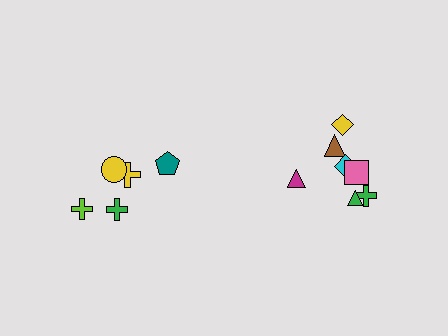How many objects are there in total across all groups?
There are 12 objects.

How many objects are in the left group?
There are 5 objects.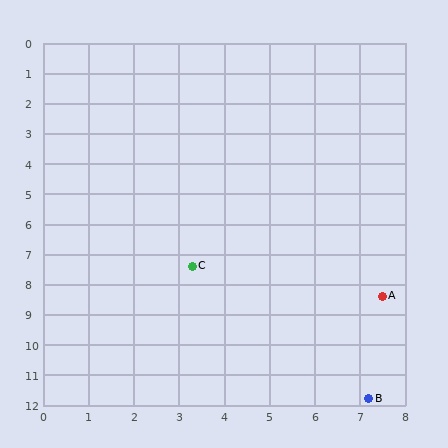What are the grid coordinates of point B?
Point B is at approximately (7.2, 11.8).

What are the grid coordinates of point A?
Point A is at approximately (7.5, 8.4).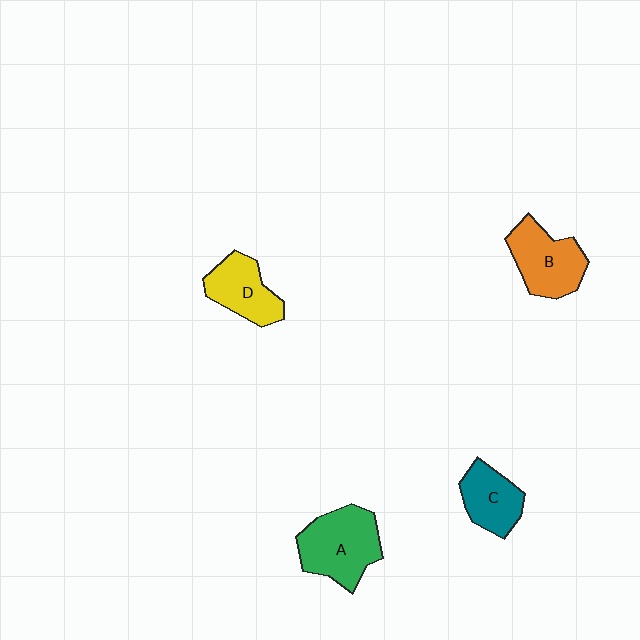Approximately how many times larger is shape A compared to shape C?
Approximately 1.5 times.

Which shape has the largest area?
Shape A (green).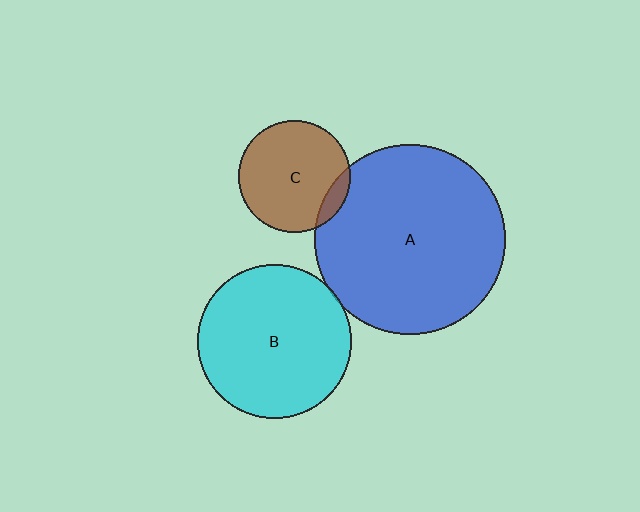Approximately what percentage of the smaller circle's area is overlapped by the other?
Approximately 10%.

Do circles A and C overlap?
Yes.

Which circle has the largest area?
Circle A (blue).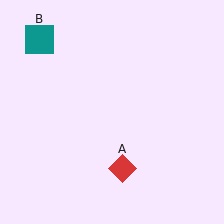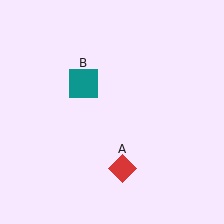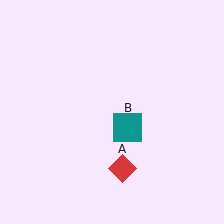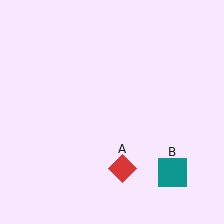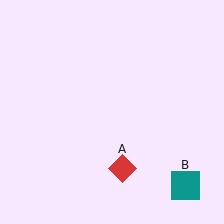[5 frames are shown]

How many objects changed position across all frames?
1 object changed position: teal square (object B).